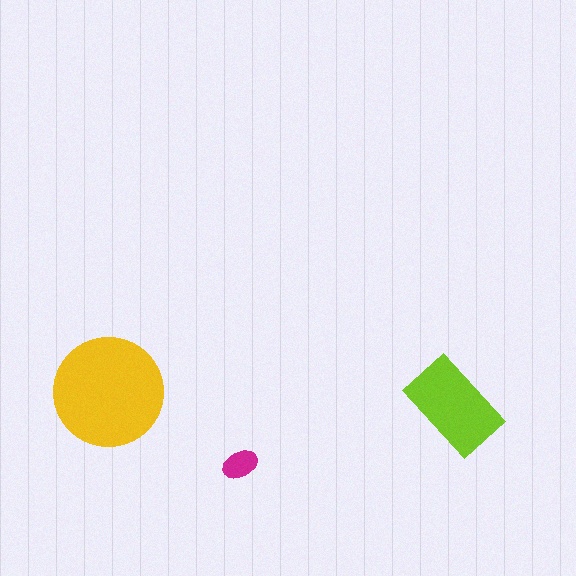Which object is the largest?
The yellow circle.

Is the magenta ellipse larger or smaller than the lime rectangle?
Smaller.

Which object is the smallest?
The magenta ellipse.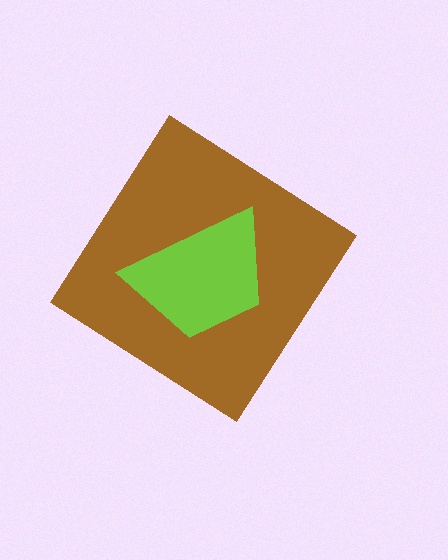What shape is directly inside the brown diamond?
The lime trapezoid.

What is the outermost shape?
The brown diamond.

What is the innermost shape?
The lime trapezoid.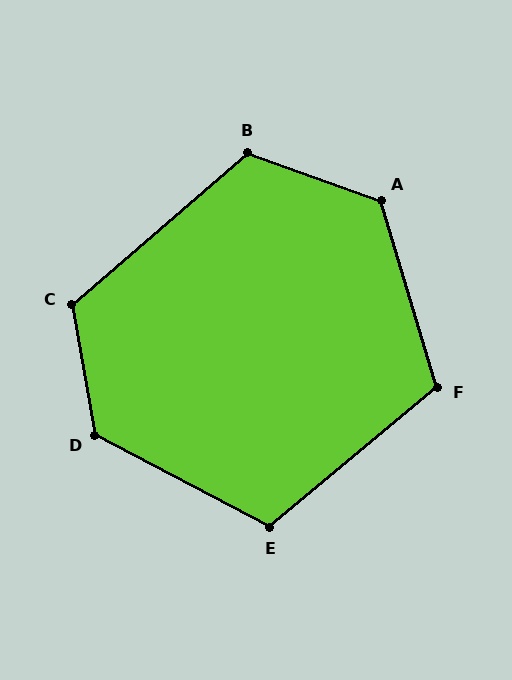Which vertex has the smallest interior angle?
E, at approximately 113 degrees.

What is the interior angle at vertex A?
Approximately 126 degrees (obtuse).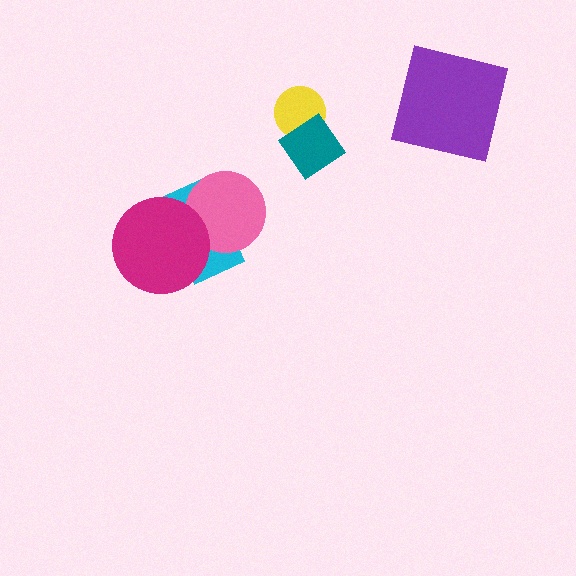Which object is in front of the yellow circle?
The teal diamond is in front of the yellow circle.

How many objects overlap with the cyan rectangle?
2 objects overlap with the cyan rectangle.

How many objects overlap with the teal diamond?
1 object overlaps with the teal diamond.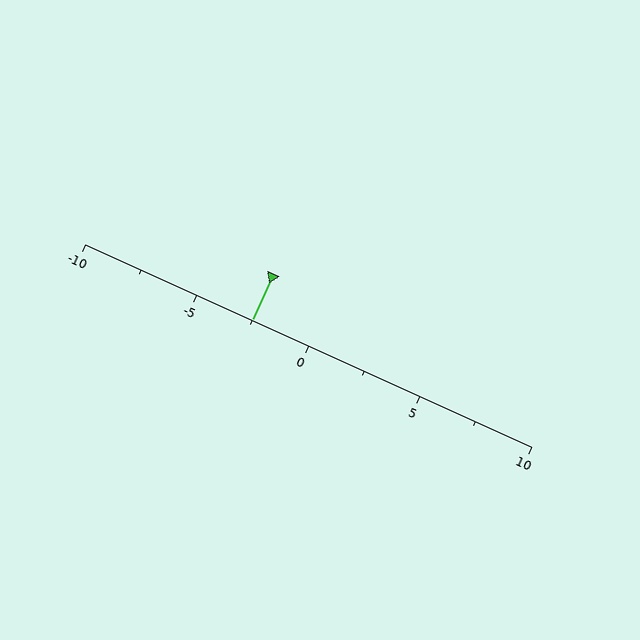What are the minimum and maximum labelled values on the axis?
The axis runs from -10 to 10.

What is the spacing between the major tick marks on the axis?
The major ticks are spaced 5 apart.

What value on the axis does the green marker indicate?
The marker indicates approximately -2.5.